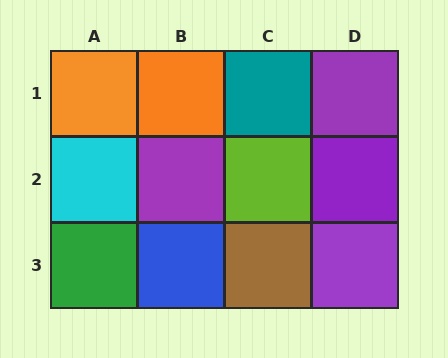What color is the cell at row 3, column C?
Brown.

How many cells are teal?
1 cell is teal.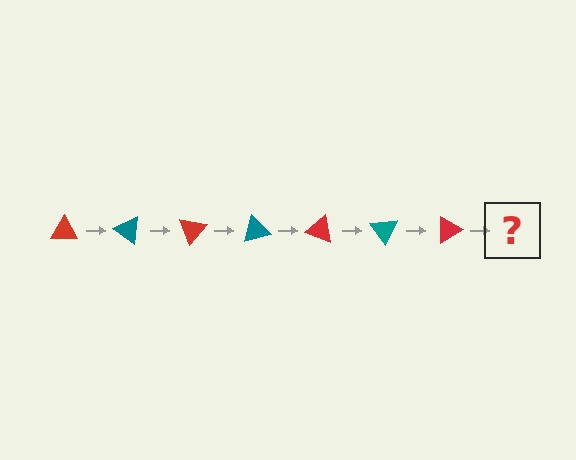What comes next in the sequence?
The next element should be a teal triangle, rotated 245 degrees from the start.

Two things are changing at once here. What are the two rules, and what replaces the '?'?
The two rules are that it rotates 35 degrees each step and the color cycles through red and teal. The '?' should be a teal triangle, rotated 245 degrees from the start.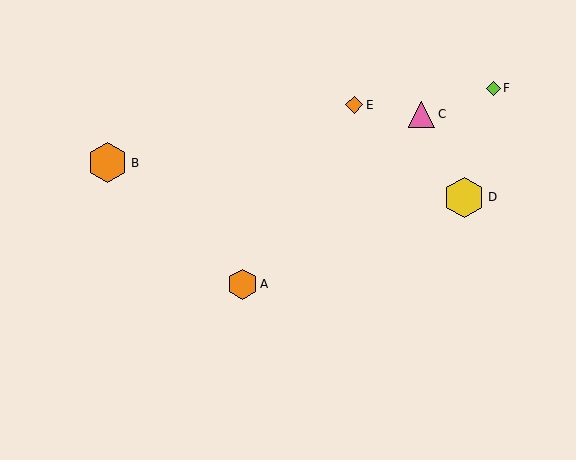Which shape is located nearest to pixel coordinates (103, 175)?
The orange hexagon (labeled B) at (108, 163) is nearest to that location.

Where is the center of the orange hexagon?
The center of the orange hexagon is at (108, 163).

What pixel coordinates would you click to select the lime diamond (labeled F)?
Click at (493, 88) to select the lime diamond F.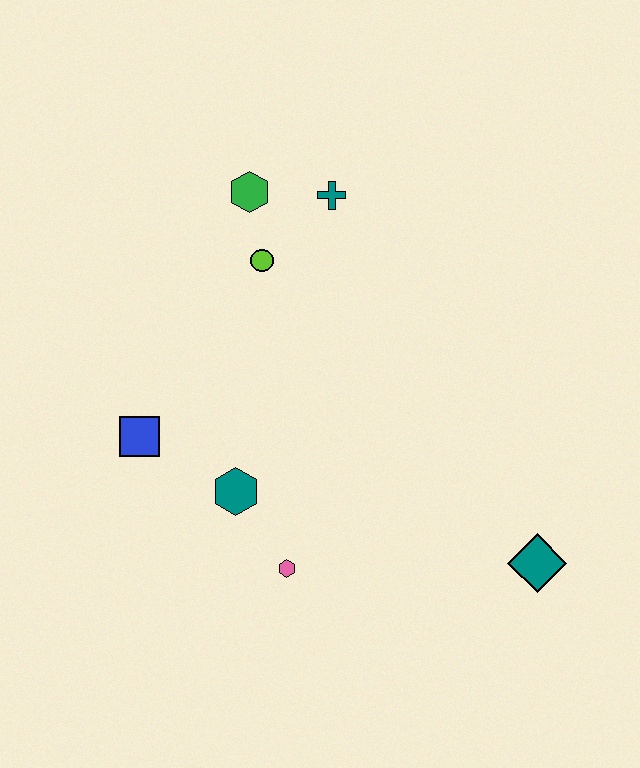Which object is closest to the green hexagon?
The lime circle is closest to the green hexagon.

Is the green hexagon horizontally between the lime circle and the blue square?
Yes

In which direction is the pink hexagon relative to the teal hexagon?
The pink hexagon is below the teal hexagon.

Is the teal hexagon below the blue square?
Yes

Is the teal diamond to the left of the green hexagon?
No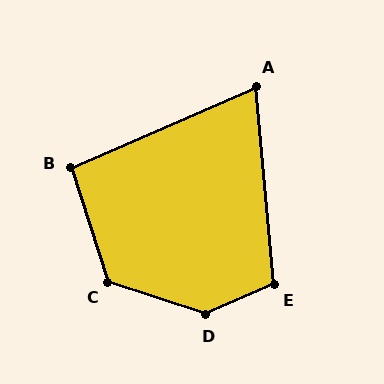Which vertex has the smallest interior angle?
A, at approximately 72 degrees.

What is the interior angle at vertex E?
Approximately 109 degrees (obtuse).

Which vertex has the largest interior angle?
D, at approximately 138 degrees.